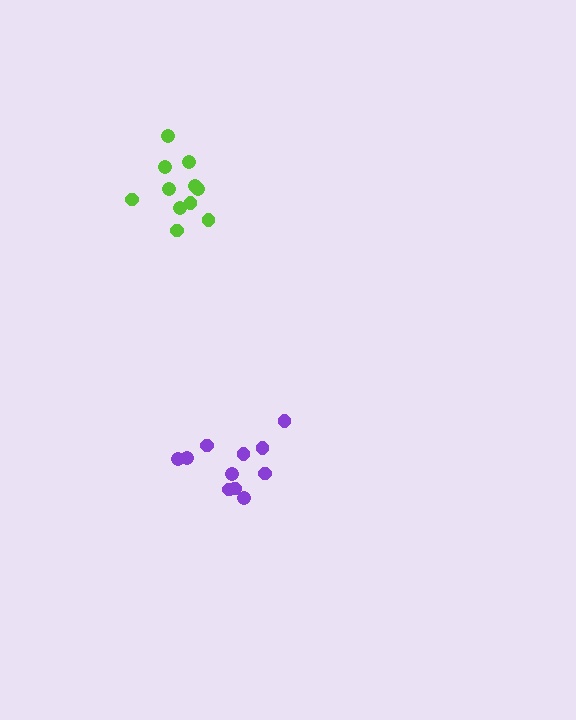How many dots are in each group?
Group 1: 11 dots, Group 2: 11 dots (22 total).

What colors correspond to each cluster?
The clusters are colored: purple, lime.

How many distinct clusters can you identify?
There are 2 distinct clusters.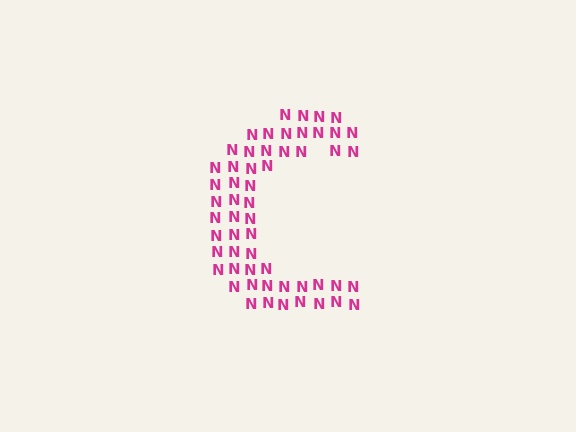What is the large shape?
The large shape is the letter C.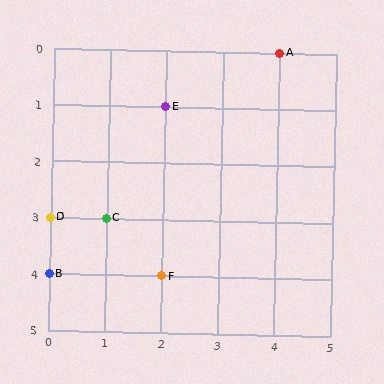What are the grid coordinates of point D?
Point D is at grid coordinates (0, 3).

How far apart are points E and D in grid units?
Points E and D are 2 columns and 2 rows apart (about 2.8 grid units diagonally).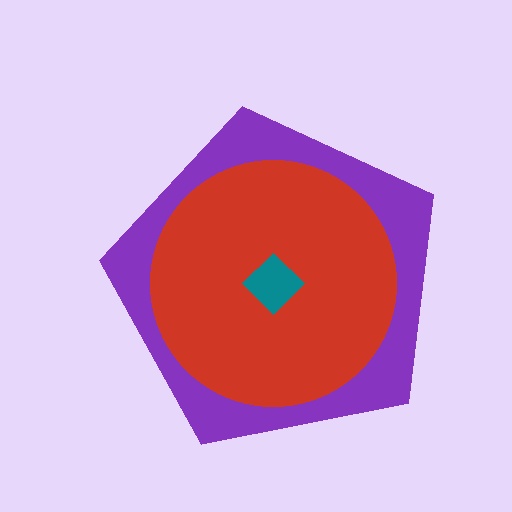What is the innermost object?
The teal diamond.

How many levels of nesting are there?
3.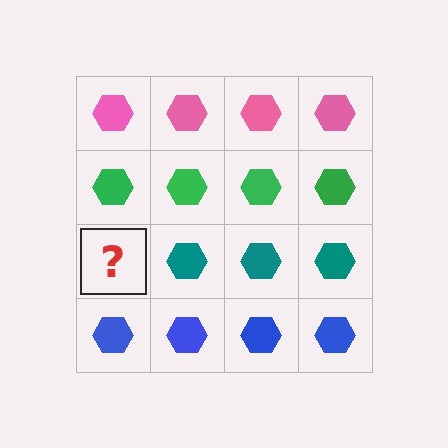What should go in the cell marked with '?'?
The missing cell should contain a teal hexagon.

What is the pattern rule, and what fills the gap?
The rule is that each row has a consistent color. The gap should be filled with a teal hexagon.